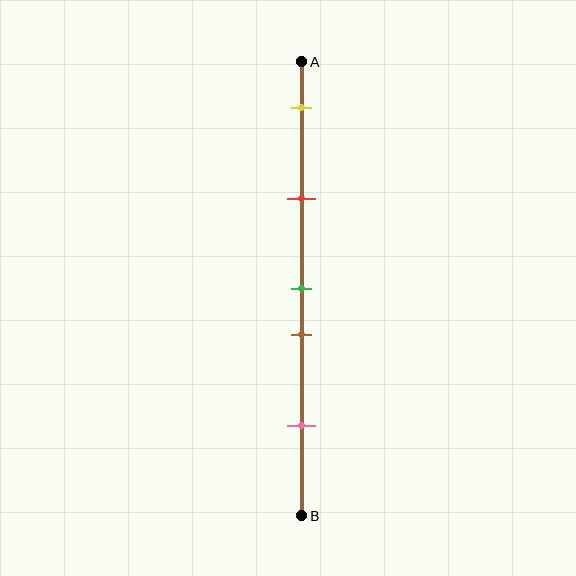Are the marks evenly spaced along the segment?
No, the marks are not evenly spaced.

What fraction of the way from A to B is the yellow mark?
The yellow mark is approximately 10% (0.1) of the way from A to B.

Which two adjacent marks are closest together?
The green and brown marks are the closest adjacent pair.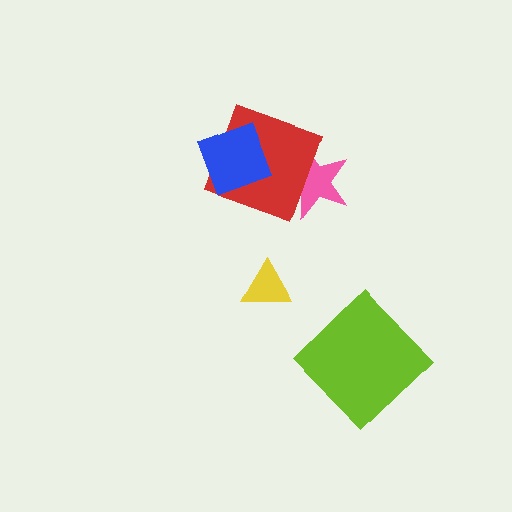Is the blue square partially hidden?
No, no other shape covers it.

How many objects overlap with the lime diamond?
0 objects overlap with the lime diamond.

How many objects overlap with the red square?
2 objects overlap with the red square.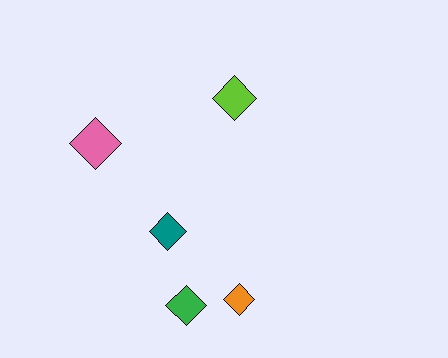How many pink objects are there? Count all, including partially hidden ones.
There is 1 pink object.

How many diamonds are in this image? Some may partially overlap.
There are 5 diamonds.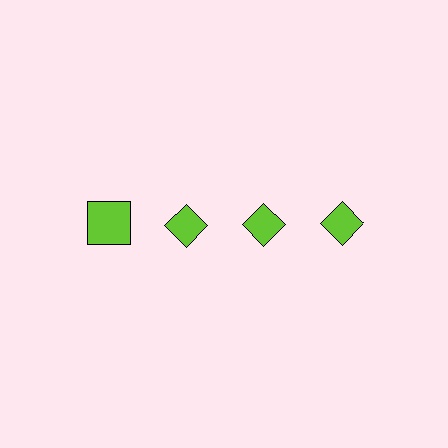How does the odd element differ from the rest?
It has a different shape: square instead of diamond.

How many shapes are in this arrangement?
There are 4 shapes arranged in a grid pattern.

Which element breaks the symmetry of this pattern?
The lime square in the top row, leftmost column breaks the symmetry. All other shapes are lime diamonds.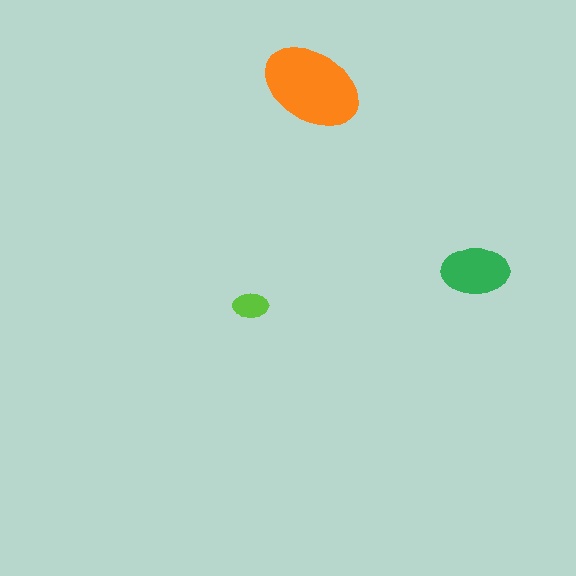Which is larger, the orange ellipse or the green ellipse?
The orange one.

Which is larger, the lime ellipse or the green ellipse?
The green one.